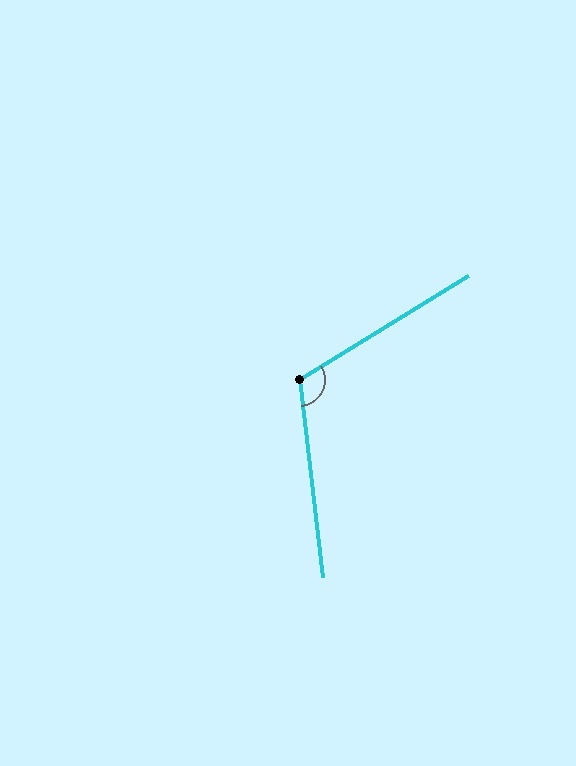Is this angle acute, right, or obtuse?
It is obtuse.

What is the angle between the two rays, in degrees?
Approximately 115 degrees.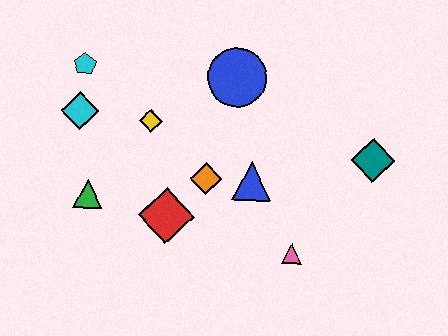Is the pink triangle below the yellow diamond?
Yes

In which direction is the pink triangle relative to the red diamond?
The pink triangle is to the right of the red diamond.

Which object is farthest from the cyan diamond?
The teal diamond is farthest from the cyan diamond.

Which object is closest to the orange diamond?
The blue triangle is closest to the orange diamond.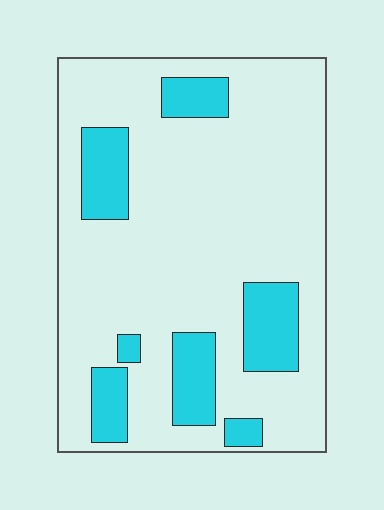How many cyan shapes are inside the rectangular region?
7.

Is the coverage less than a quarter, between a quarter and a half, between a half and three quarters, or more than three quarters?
Less than a quarter.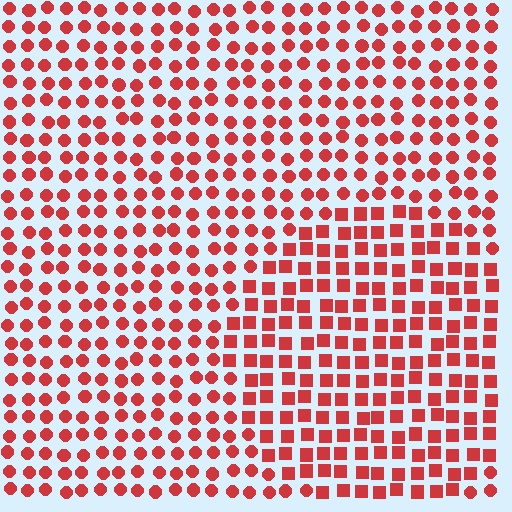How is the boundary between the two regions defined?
The boundary is defined by a change in element shape: squares inside vs. circles outside. All elements share the same color and spacing.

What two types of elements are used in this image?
The image uses squares inside the circle region and circles outside it.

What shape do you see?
I see a circle.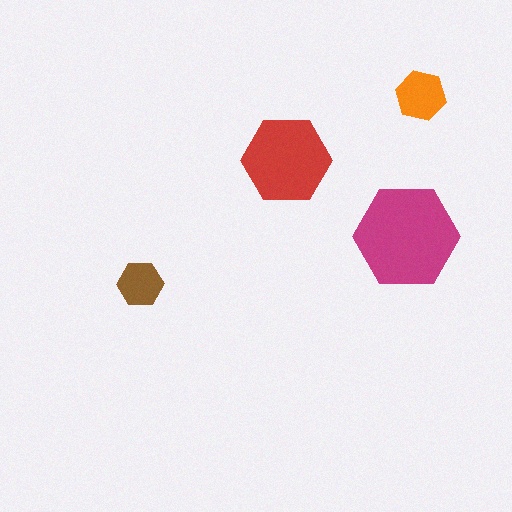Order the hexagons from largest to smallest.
the magenta one, the red one, the orange one, the brown one.